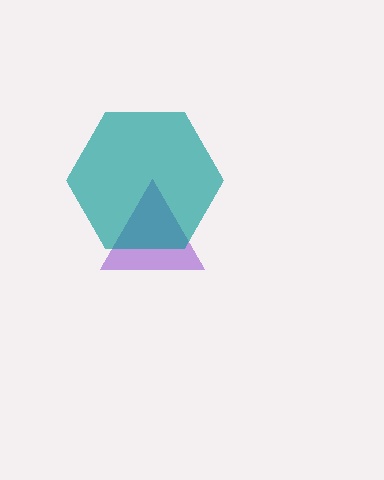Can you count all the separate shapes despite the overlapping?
Yes, there are 2 separate shapes.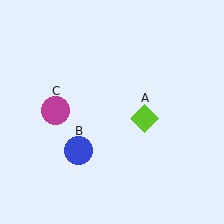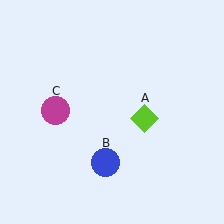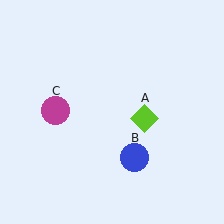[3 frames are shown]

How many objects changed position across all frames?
1 object changed position: blue circle (object B).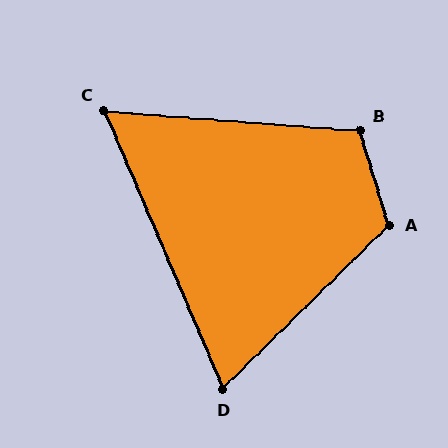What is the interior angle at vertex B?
Approximately 111 degrees (obtuse).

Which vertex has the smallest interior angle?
C, at approximately 63 degrees.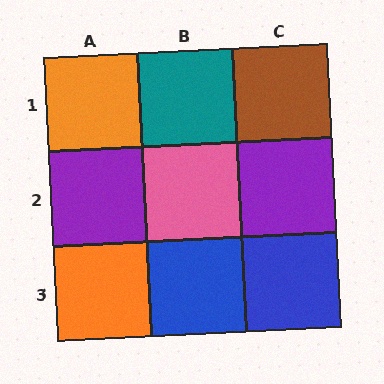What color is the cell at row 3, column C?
Blue.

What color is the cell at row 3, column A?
Orange.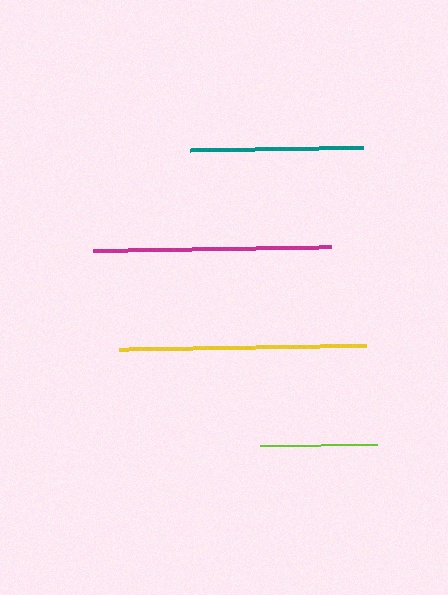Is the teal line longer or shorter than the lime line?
The teal line is longer than the lime line.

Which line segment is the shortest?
The lime line is the shortest at approximately 118 pixels.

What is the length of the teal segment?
The teal segment is approximately 173 pixels long.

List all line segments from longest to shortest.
From longest to shortest: yellow, magenta, teal, lime.